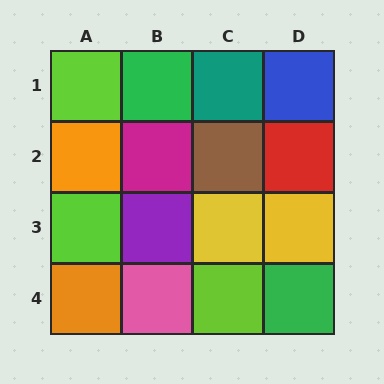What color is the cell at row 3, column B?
Purple.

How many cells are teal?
1 cell is teal.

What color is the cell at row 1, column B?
Green.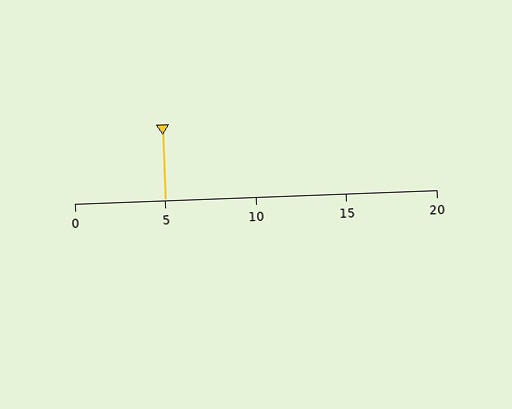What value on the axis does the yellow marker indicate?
The marker indicates approximately 5.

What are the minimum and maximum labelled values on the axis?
The axis runs from 0 to 20.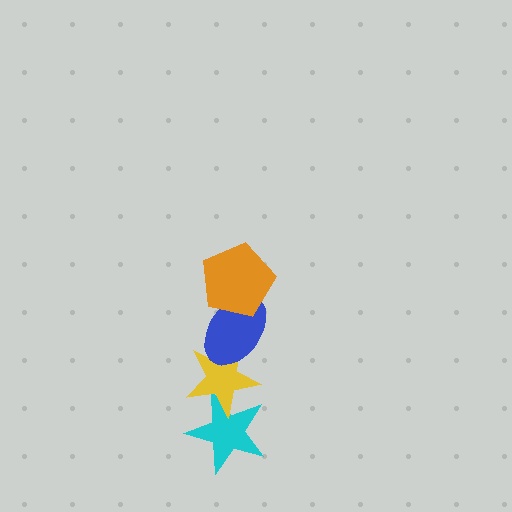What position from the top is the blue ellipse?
The blue ellipse is 2nd from the top.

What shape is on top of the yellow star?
The blue ellipse is on top of the yellow star.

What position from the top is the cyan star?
The cyan star is 4th from the top.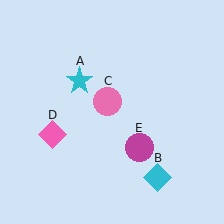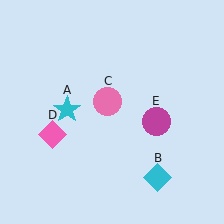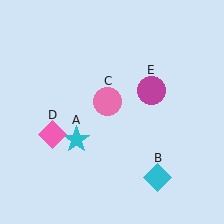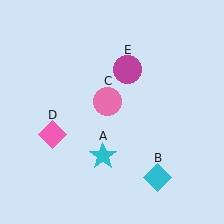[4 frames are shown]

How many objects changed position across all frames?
2 objects changed position: cyan star (object A), magenta circle (object E).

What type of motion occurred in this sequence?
The cyan star (object A), magenta circle (object E) rotated counterclockwise around the center of the scene.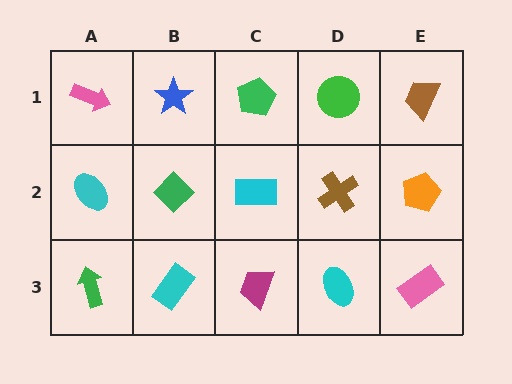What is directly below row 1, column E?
An orange pentagon.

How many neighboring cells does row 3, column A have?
2.